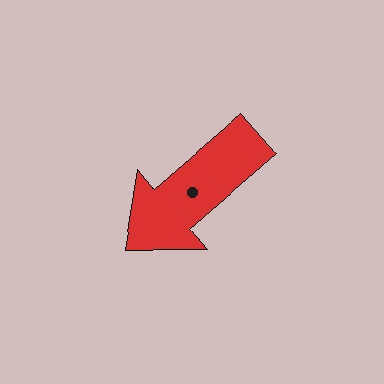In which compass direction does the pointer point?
Southwest.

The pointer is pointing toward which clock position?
Roughly 8 o'clock.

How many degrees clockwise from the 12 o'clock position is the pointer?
Approximately 230 degrees.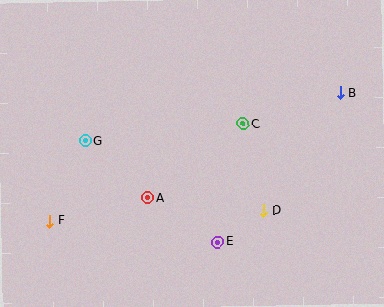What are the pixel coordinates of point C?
Point C is at (243, 124).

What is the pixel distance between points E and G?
The distance between E and G is 167 pixels.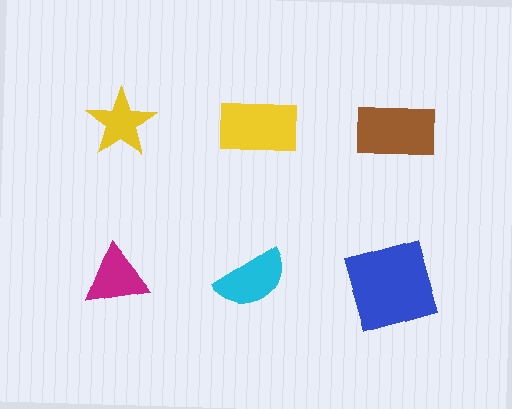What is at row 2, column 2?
A cyan semicircle.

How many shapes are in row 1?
3 shapes.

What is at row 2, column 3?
A blue square.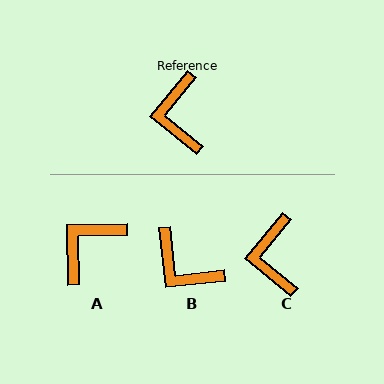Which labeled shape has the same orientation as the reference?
C.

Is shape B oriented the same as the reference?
No, it is off by about 46 degrees.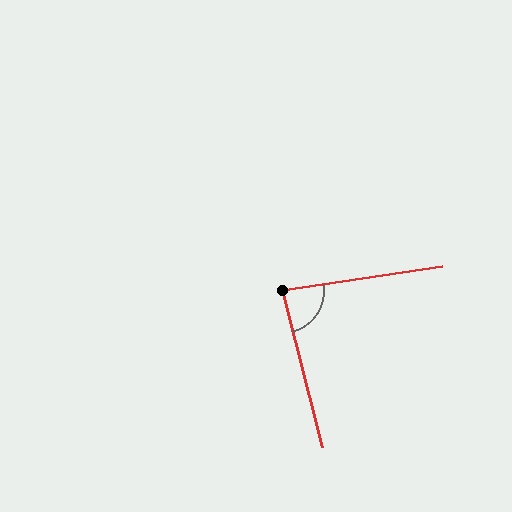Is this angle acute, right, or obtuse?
It is acute.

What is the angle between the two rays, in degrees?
Approximately 85 degrees.